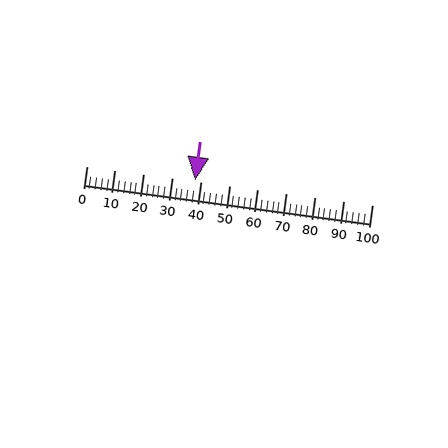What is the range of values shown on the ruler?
The ruler shows values from 0 to 100.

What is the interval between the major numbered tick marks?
The major tick marks are spaced 10 units apart.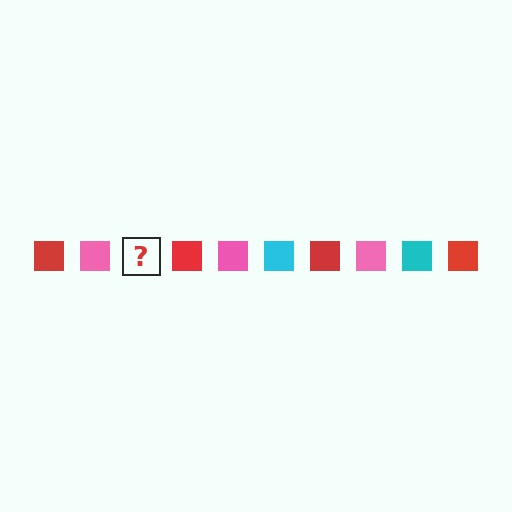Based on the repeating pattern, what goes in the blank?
The blank should be a cyan square.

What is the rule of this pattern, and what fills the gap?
The rule is that the pattern cycles through red, pink, cyan squares. The gap should be filled with a cyan square.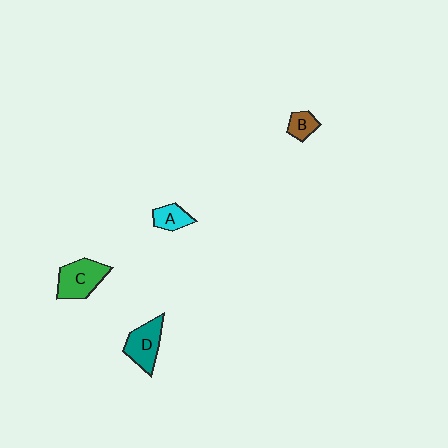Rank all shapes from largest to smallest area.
From largest to smallest: C (green), D (teal), A (cyan), B (brown).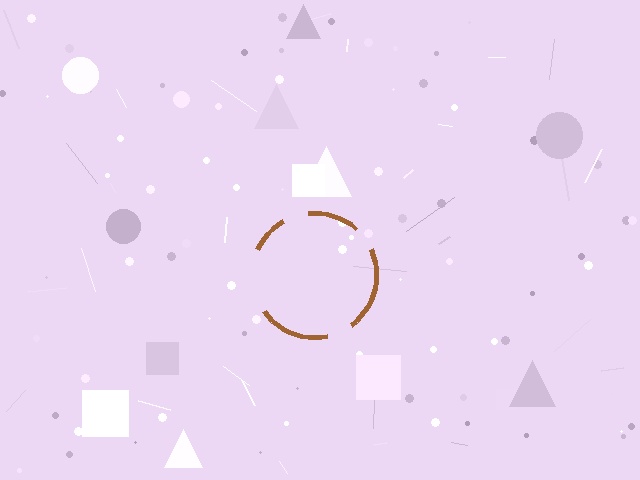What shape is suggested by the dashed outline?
The dashed outline suggests a circle.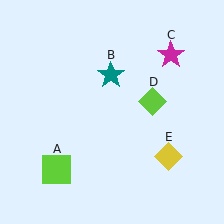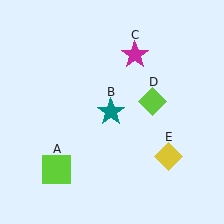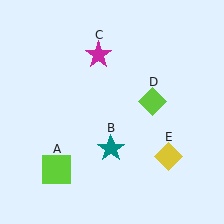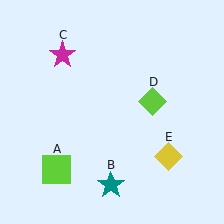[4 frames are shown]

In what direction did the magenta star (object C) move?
The magenta star (object C) moved left.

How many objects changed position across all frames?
2 objects changed position: teal star (object B), magenta star (object C).